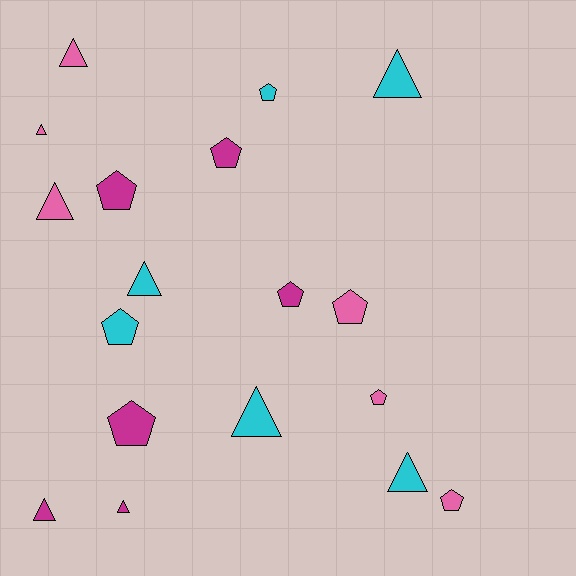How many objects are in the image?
There are 18 objects.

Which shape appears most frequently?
Triangle, with 9 objects.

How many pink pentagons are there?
There are 3 pink pentagons.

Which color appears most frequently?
Magenta, with 6 objects.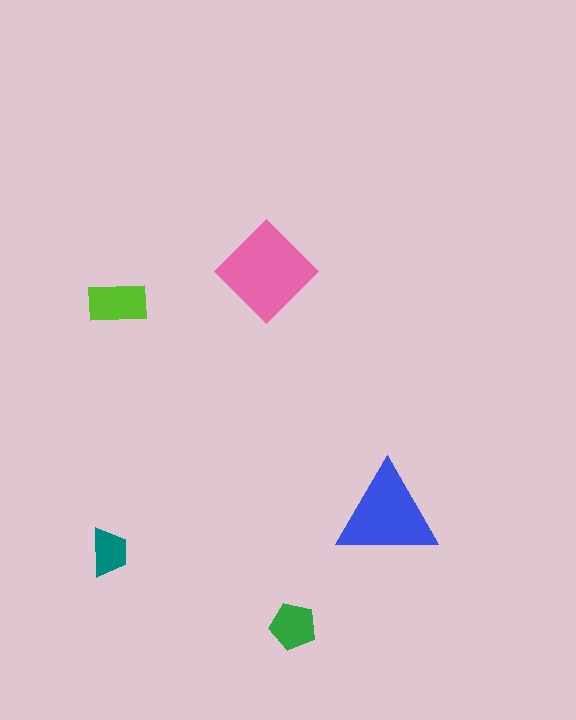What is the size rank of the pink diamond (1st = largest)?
1st.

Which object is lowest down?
The green pentagon is bottommost.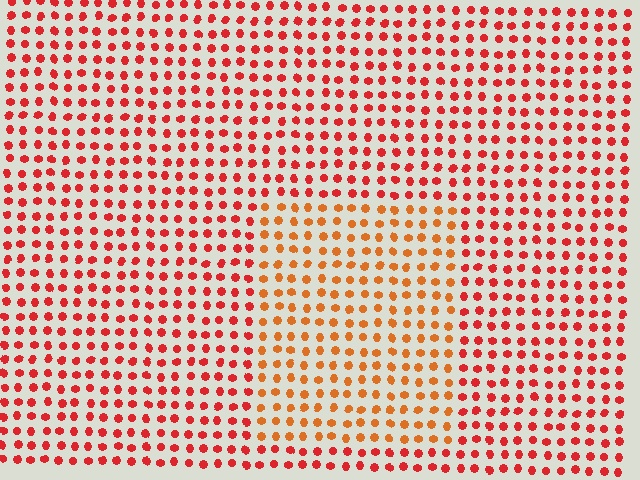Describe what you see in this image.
The image is filled with small red elements in a uniform arrangement. A rectangle-shaped region is visible where the elements are tinted to a slightly different hue, forming a subtle color boundary.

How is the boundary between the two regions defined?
The boundary is defined purely by a slight shift in hue (about 27 degrees). Spacing, size, and orientation are identical on both sides.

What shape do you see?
I see a rectangle.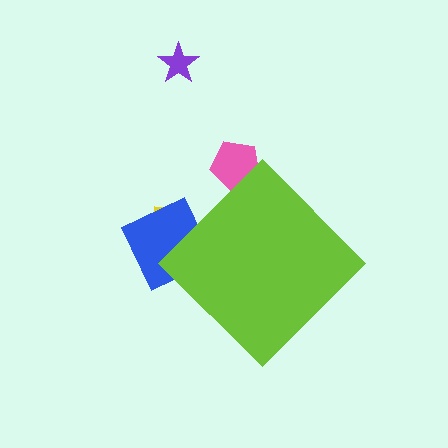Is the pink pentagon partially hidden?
Yes, the pink pentagon is partially hidden behind the lime diamond.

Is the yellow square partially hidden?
Yes, the yellow square is partially hidden behind the lime diamond.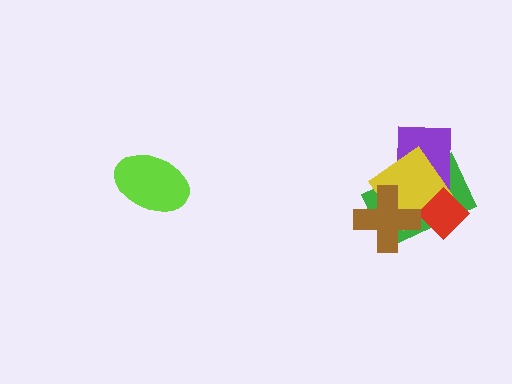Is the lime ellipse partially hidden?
No, no other shape covers it.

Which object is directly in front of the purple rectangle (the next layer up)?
The yellow diamond is directly in front of the purple rectangle.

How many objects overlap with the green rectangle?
4 objects overlap with the green rectangle.